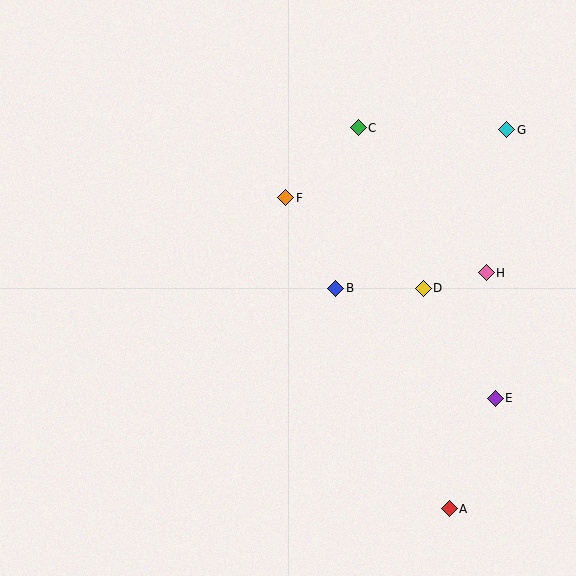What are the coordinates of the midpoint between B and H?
The midpoint between B and H is at (411, 280).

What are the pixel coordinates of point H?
Point H is at (486, 273).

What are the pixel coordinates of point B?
Point B is at (336, 288).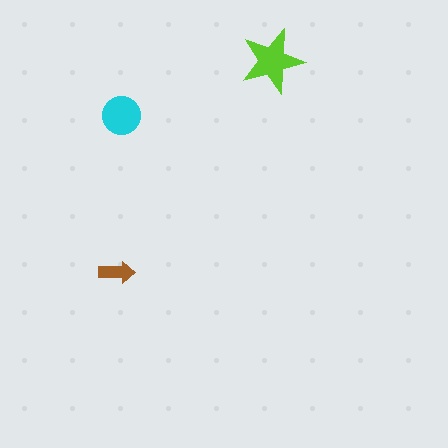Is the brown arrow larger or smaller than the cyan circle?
Smaller.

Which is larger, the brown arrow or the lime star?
The lime star.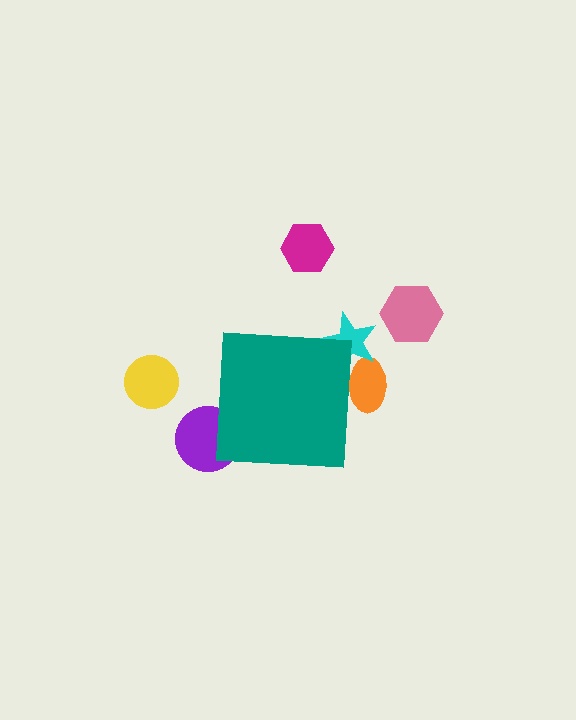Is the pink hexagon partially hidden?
No, the pink hexagon is fully visible.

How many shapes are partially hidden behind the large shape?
3 shapes are partially hidden.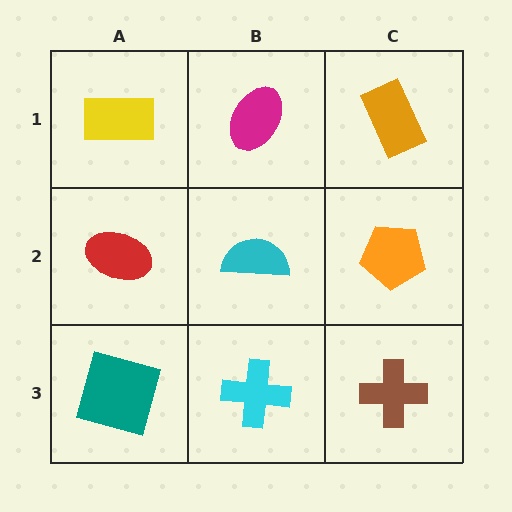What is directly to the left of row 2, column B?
A red ellipse.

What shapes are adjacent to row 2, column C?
An orange rectangle (row 1, column C), a brown cross (row 3, column C), a cyan semicircle (row 2, column B).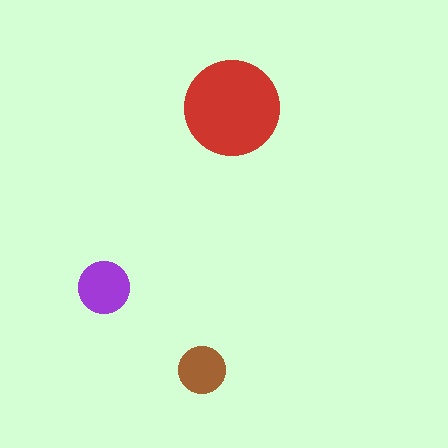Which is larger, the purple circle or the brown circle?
The purple one.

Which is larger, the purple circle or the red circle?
The red one.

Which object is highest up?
The red circle is topmost.